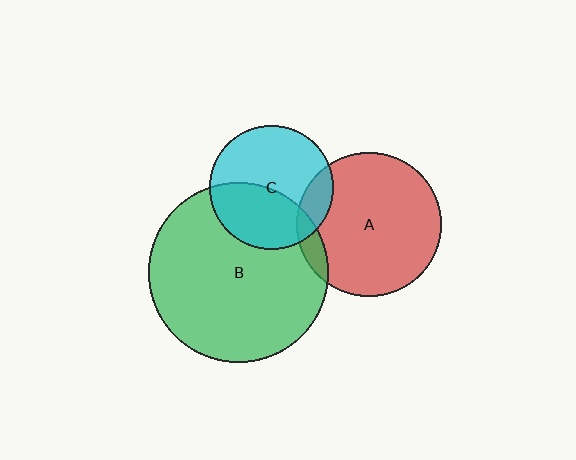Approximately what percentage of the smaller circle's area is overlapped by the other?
Approximately 40%.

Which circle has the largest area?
Circle B (green).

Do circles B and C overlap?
Yes.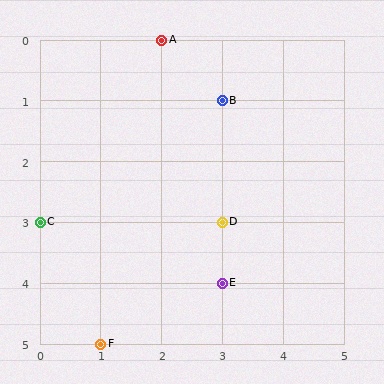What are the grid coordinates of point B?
Point B is at grid coordinates (3, 1).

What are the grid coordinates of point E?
Point E is at grid coordinates (3, 4).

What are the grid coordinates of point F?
Point F is at grid coordinates (1, 5).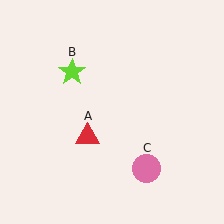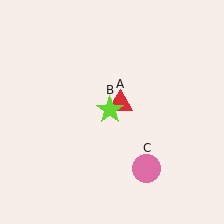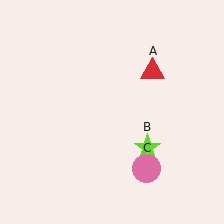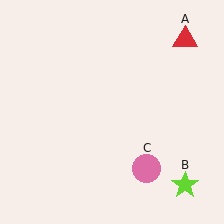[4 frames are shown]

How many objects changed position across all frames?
2 objects changed position: red triangle (object A), lime star (object B).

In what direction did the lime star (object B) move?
The lime star (object B) moved down and to the right.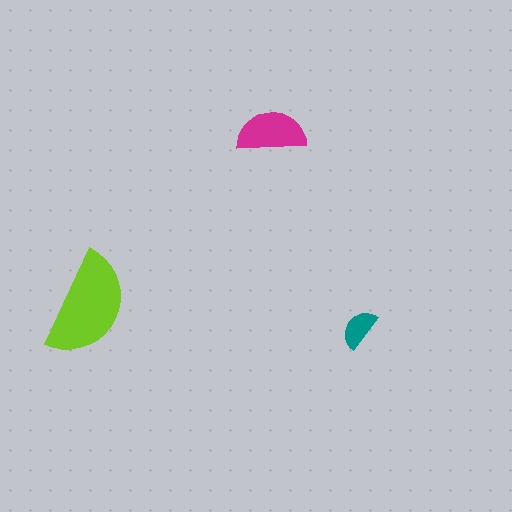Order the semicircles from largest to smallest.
the lime one, the magenta one, the teal one.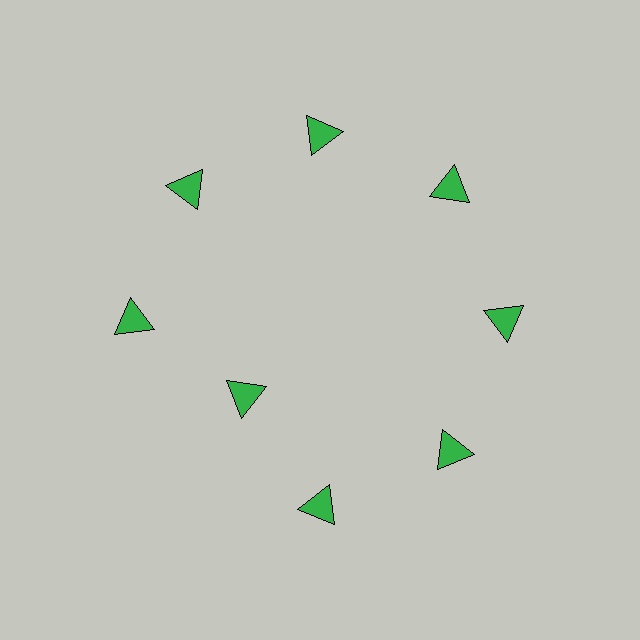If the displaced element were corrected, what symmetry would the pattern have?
It would have 8-fold rotational symmetry — the pattern would map onto itself every 45 degrees.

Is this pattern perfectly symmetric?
No. The 8 green triangles are arranged in a ring, but one element near the 8 o'clock position is pulled inward toward the center, breaking the 8-fold rotational symmetry.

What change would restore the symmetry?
The symmetry would be restored by moving it outward, back onto the ring so that all 8 triangles sit at equal angles and equal distance from the center.